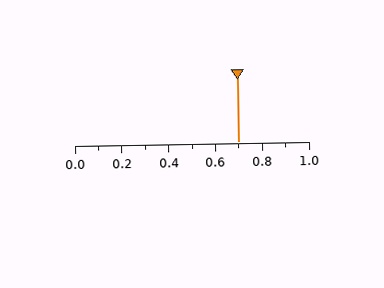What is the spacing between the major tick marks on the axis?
The major ticks are spaced 0.2 apart.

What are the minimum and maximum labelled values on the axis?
The axis runs from 0.0 to 1.0.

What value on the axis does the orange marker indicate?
The marker indicates approximately 0.7.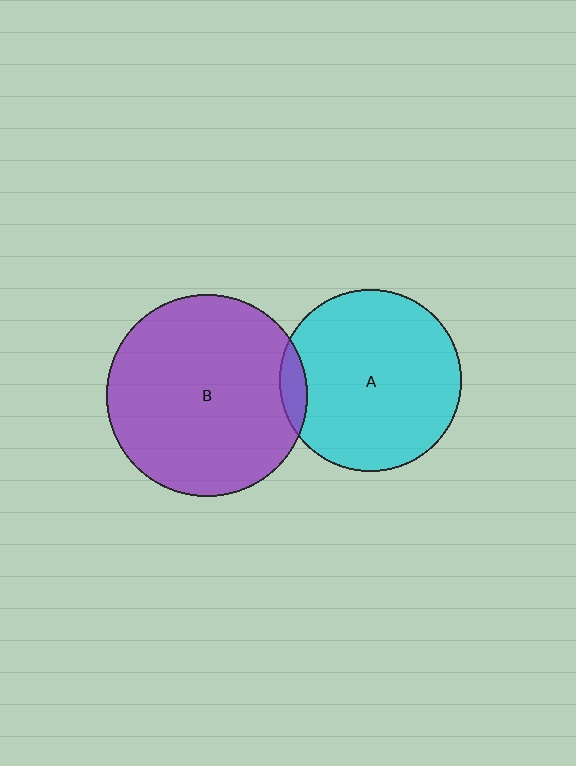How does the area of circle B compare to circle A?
Approximately 1.2 times.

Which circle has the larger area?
Circle B (purple).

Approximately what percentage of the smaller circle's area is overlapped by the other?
Approximately 5%.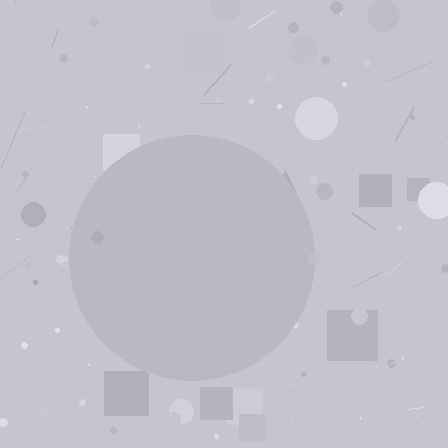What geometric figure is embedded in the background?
A circle is embedded in the background.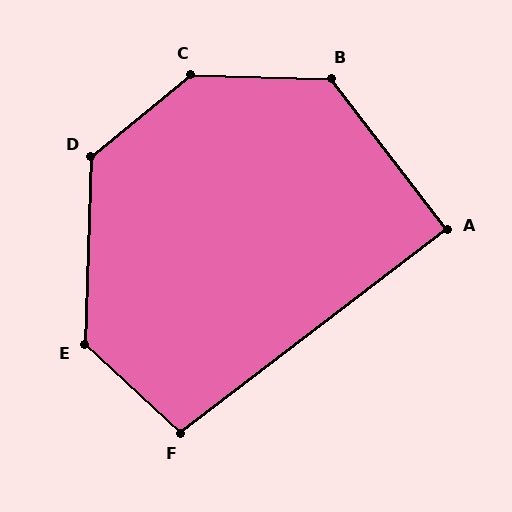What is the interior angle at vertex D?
Approximately 131 degrees (obtuse).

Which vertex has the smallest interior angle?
A, at approximately 90 degrees.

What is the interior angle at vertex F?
Approximately 100 degrees (obtuse).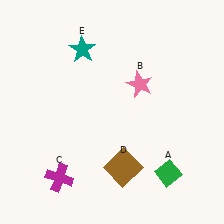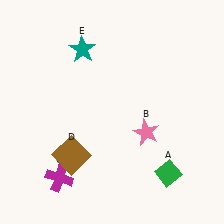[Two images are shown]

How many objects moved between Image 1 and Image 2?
2 objects moved between the two images.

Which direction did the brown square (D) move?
The brown square (D) moved left.